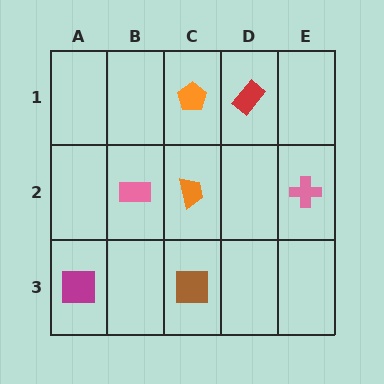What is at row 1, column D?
A red rectangle.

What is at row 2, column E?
A pink cross.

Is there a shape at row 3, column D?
No, that cell is empty.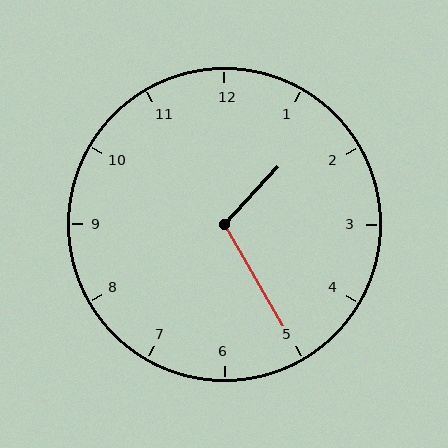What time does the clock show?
1:25.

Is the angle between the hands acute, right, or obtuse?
It is obtuse.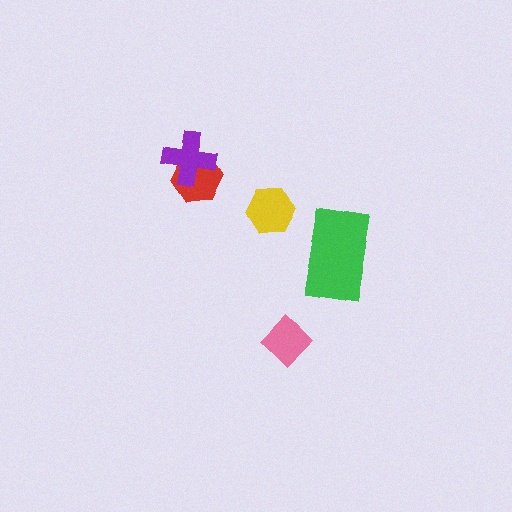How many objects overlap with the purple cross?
1 object overlaps with the purple cross.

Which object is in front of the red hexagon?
The purple cross is in front of the red hexagon.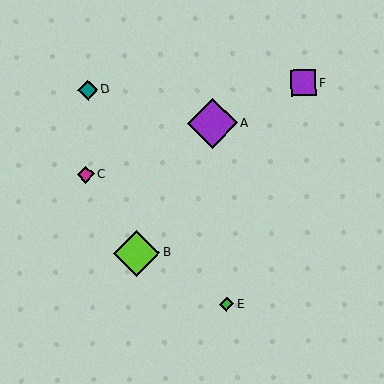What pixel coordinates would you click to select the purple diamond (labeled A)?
Click at (213, 123) to select the purple diamond A.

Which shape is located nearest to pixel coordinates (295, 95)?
The purple square (labeled F) at (303, 83) is nearest to that location.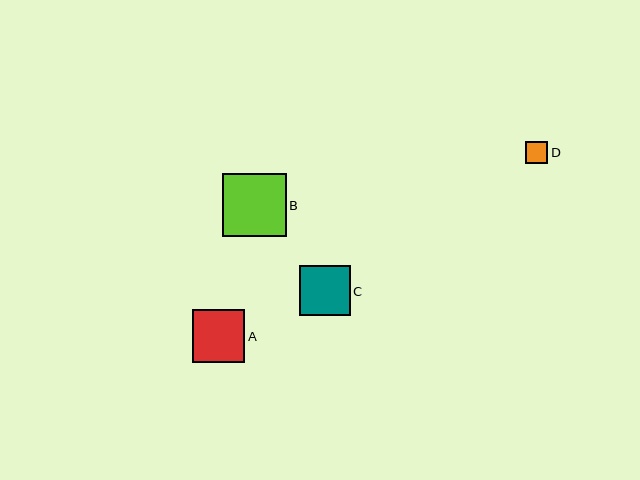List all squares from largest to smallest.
From largest to smallest: B, A, C, D.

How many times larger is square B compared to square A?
Square B is approximately 1.2 times the size of square A.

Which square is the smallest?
Square D is the smallest with a size of approximately 22 pixels.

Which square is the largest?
Square B is the largest with a size of approximately 64 pixels.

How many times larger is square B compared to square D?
Square B is approximately 2.9 times the size of square D.